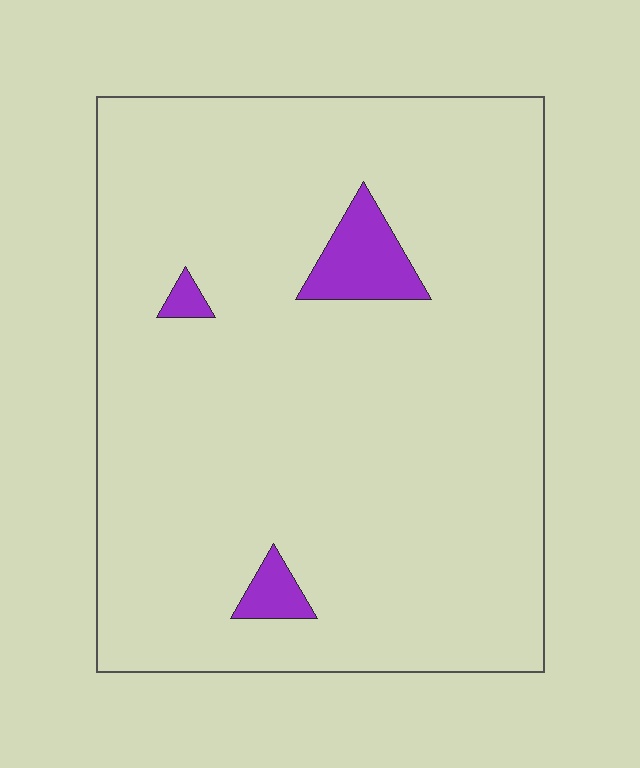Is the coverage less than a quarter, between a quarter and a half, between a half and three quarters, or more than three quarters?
Less than a quarter.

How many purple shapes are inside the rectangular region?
3.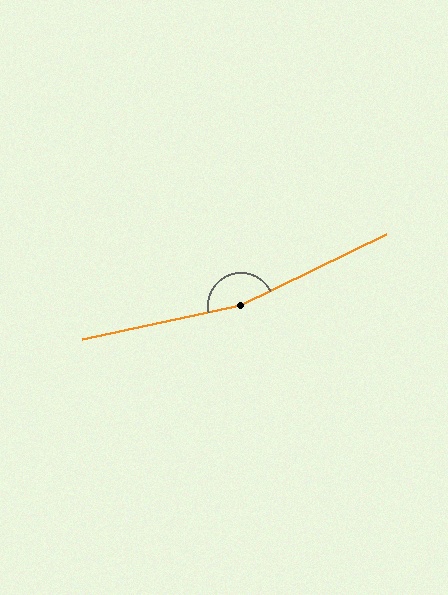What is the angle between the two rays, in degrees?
Approximately 166 degrees.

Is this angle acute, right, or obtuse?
It is obtuse.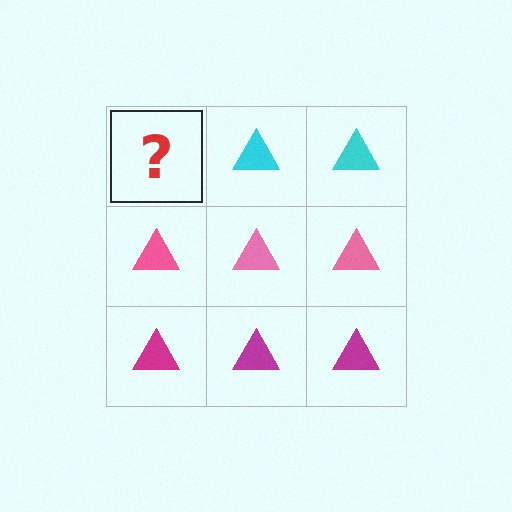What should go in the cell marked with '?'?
The missing cell should contain a cyan triangle.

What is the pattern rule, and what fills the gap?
The rule is that each row has a consistent color. The gap should be filled with a cyan triangle.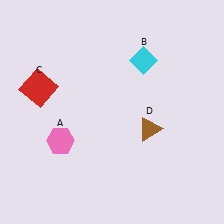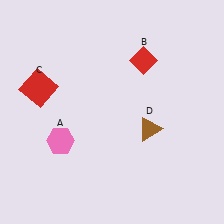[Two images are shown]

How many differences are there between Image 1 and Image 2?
There is 1 difference between the two images.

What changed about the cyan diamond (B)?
In Image 1, B is cyan. In Image 2, it changed to red.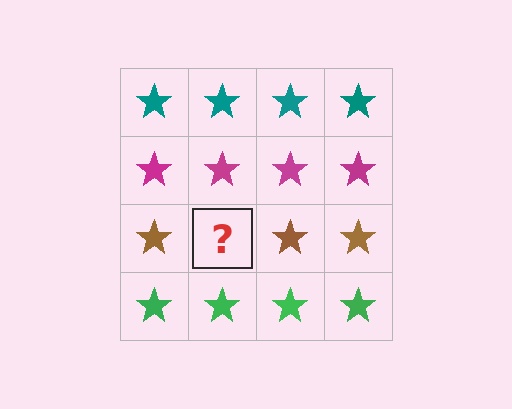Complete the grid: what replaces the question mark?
The question mark should be replaced with a brown star.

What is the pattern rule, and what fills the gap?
The rule is that each row has a consistent color. The gap should be filled with a brown star.